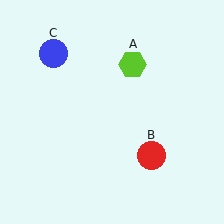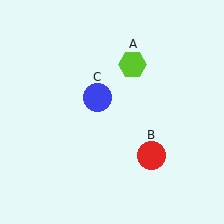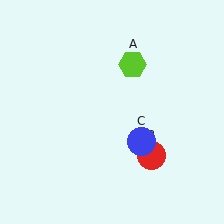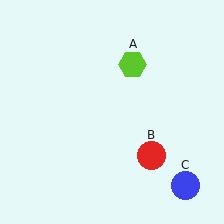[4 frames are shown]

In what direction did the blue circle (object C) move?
The blue circle (object C) moved down and to the right.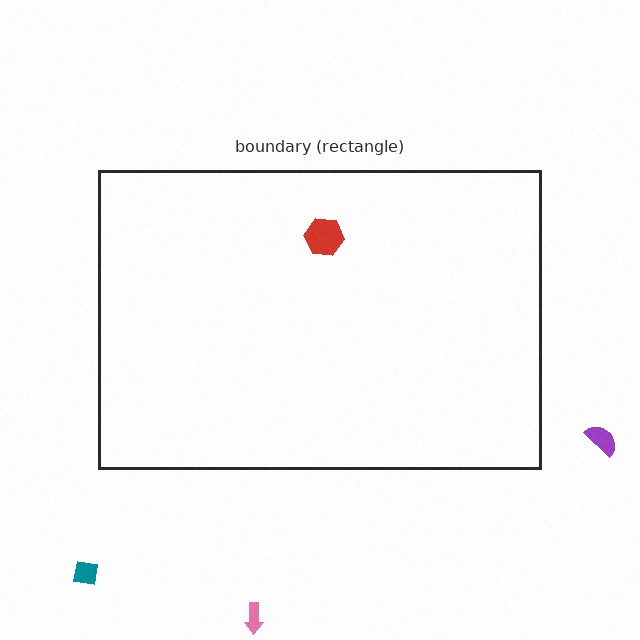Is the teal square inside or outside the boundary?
Outside.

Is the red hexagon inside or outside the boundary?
Inside.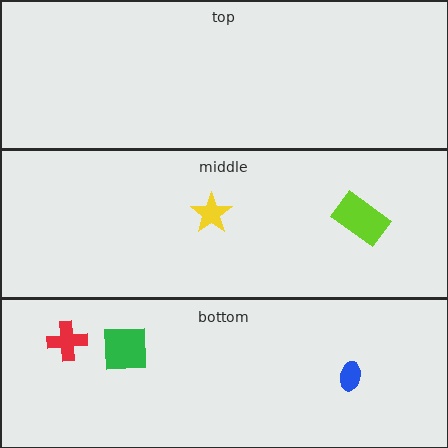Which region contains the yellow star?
The middle region.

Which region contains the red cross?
The bottom region.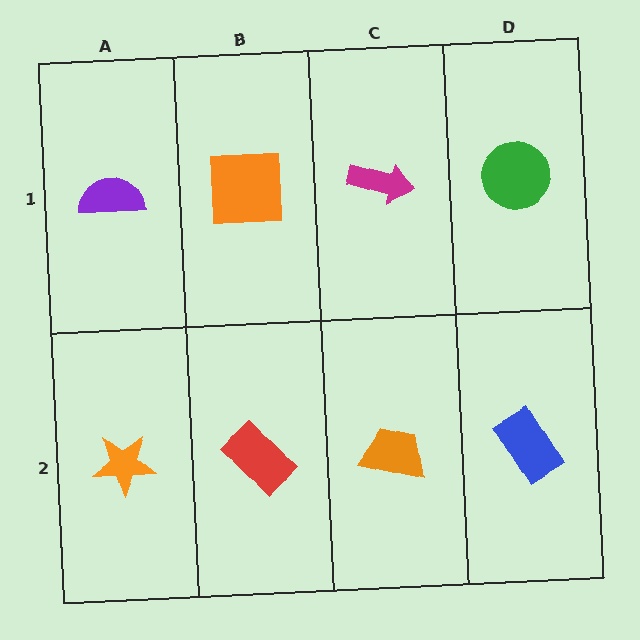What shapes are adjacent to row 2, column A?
A purple semicircle (row 1, column A), a red rectangle (row 2, column B).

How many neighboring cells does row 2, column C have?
3.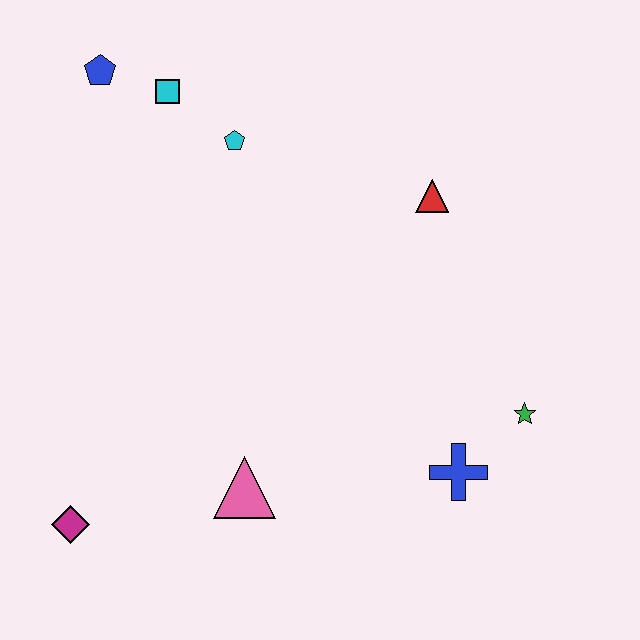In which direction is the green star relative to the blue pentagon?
The green star is to the right of the blue pentagon.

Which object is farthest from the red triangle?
The magenta diamond is farthest from the red triangle.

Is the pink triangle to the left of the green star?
Yes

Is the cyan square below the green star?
No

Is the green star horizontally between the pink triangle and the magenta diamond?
No